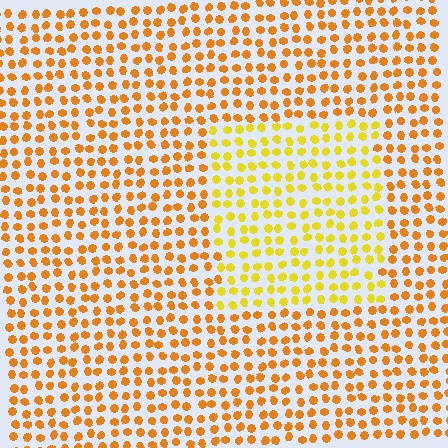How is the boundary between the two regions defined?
The boundary is defined purely by a slight shift in hue (about 27 degrees). Spacing, size, and orientation are identical on both sides.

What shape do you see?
I see a rectangle.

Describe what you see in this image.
The image is filled with small orange elements in a uniform arrangement. A rectangle-shaped region is visible where the elements are tinted to a slightly different hue, forming a subtle color boundary.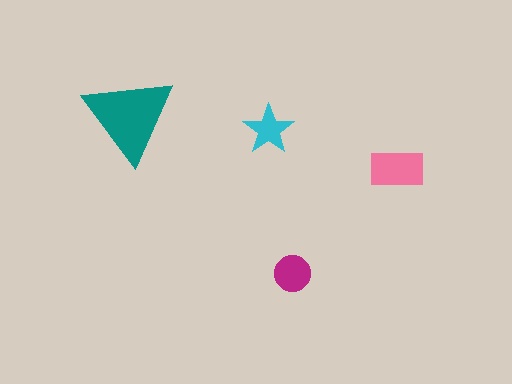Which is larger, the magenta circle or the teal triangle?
The teal triangle.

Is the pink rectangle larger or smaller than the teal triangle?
Smaller.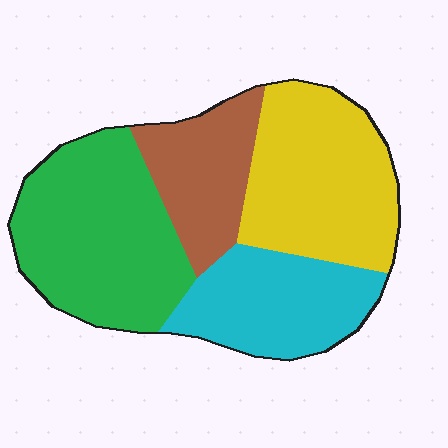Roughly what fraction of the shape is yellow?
Yellow covers around 30% of the shape.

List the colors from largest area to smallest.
From largest to smallest: green, yellow, cyan, brown.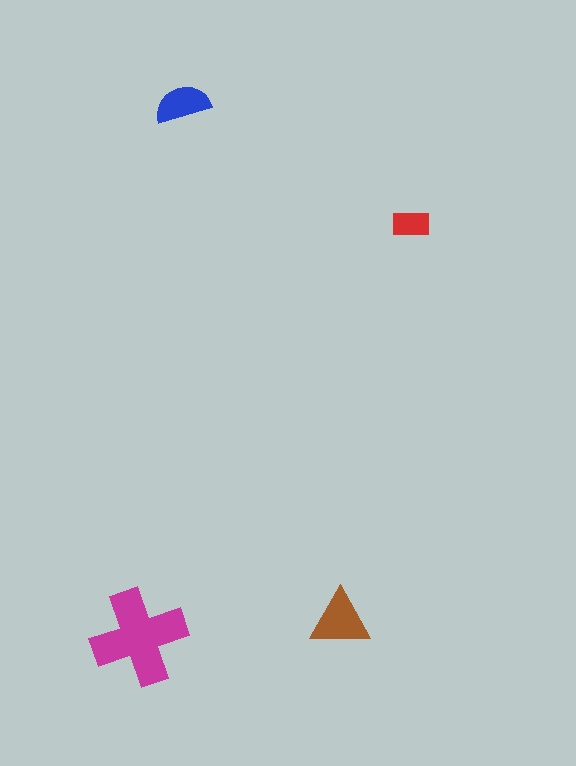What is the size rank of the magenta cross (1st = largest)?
1st.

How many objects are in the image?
There are 4 objects in the image.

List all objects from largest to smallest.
The magenta cross, the brown triangle, the blue semicircle, the red rectangle.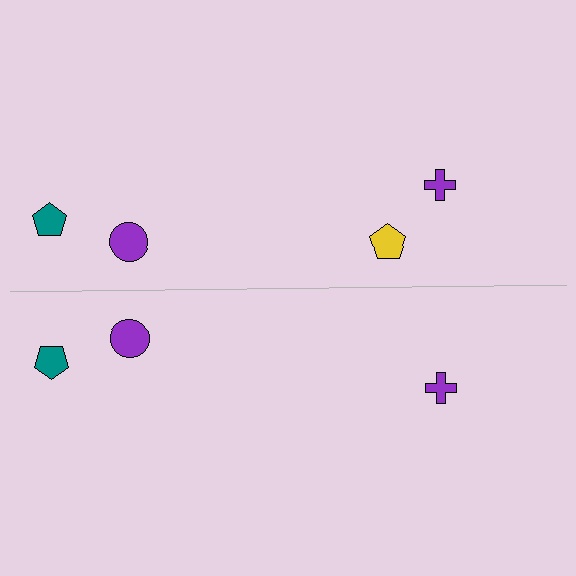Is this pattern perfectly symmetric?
No, the pattern is not perfectly symmetric. A yellow pentagon is missing from the bottom side.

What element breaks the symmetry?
A yellow pentagon is missing from the bottom side.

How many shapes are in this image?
There are 7 shapes in this image.